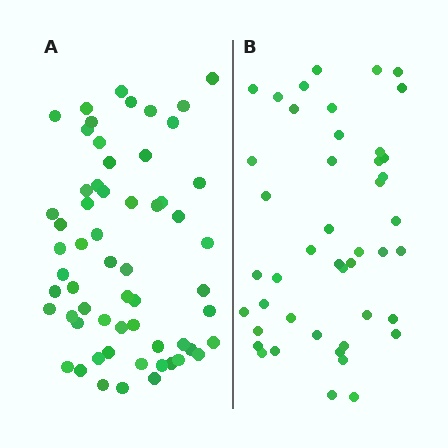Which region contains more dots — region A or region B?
Region A (the left region) has more dots.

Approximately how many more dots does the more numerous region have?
Region A has approximately 15 more dots than region B.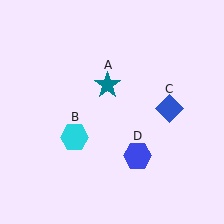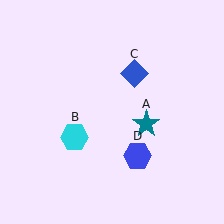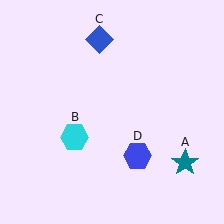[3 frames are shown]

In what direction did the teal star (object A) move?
The teal star (object A) moved down and to the right.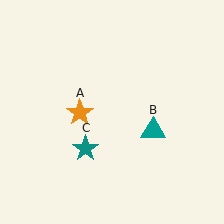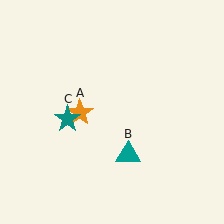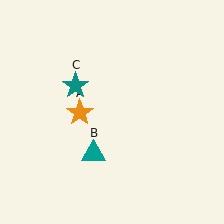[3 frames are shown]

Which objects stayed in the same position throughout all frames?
Orange star (object A) remained stationary.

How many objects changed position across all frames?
2 objects changed position: teal triangle (object B), teal star (object C).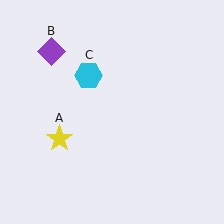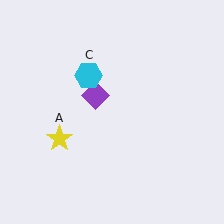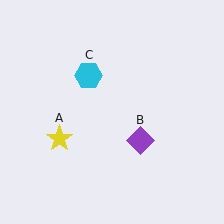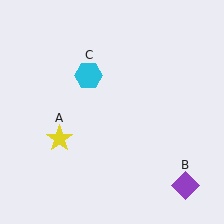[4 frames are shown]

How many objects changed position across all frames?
1 object changed position: purple diamond (object B).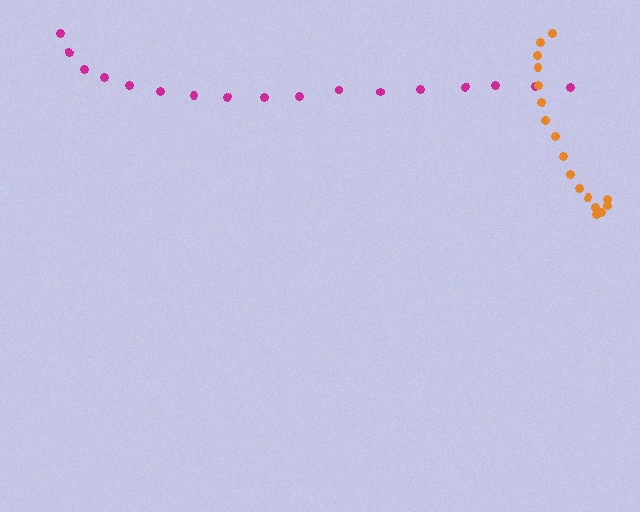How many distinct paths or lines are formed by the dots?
There are 2 distinct paths.